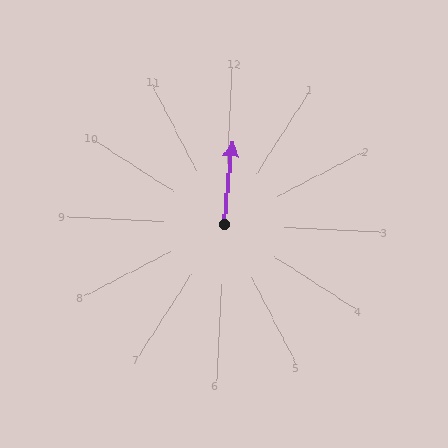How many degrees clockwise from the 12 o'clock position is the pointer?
Approximately 3 degrees.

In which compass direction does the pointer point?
North.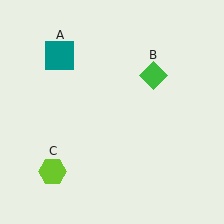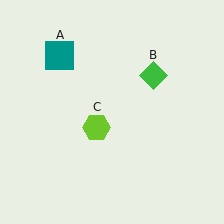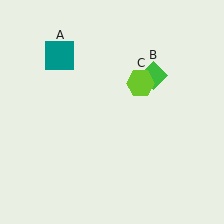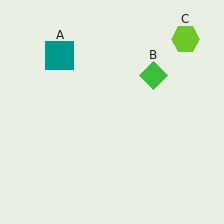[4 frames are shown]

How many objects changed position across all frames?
1 object changed position: lime hexagon (object C).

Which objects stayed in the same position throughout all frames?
Teal square (object A) and green diamond (object B) remained stationary.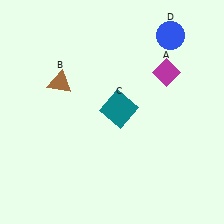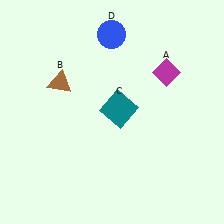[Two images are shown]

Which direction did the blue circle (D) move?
The blue circle (D) moved left.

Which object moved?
The blue circle (D) moved left.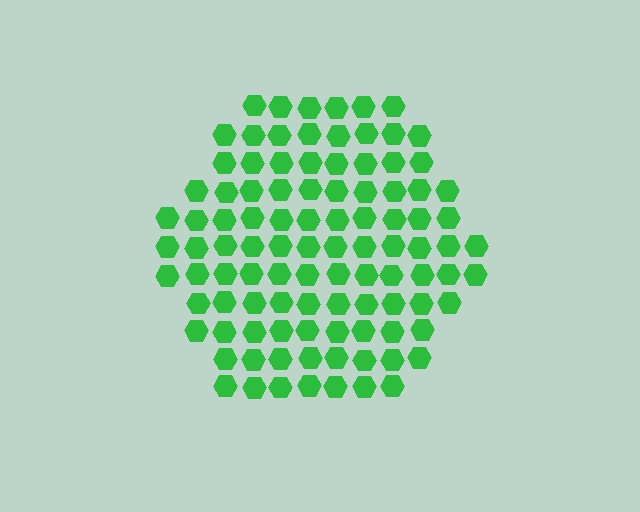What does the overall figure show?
The overall figure shows a hexagon.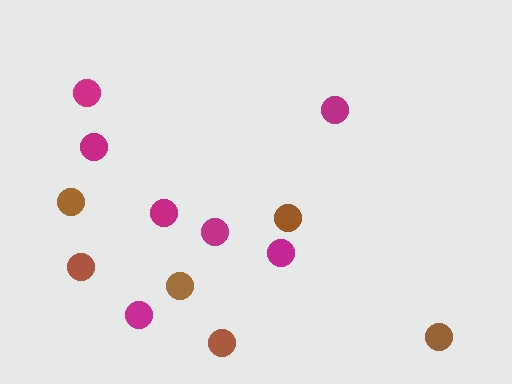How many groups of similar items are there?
There are 2 groups: one group of brown circles (6) and one group of magenta circles (7).